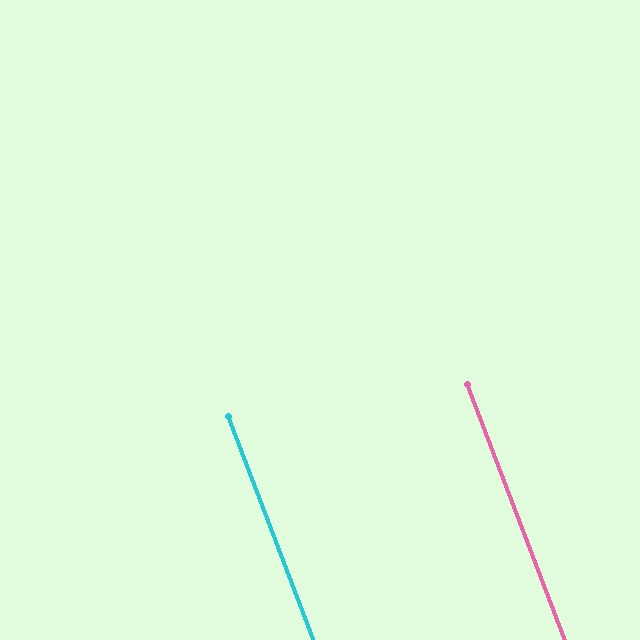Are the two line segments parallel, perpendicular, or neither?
Parallel — their directions differ by only 0.1°.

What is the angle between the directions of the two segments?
Approximately 0 degrees.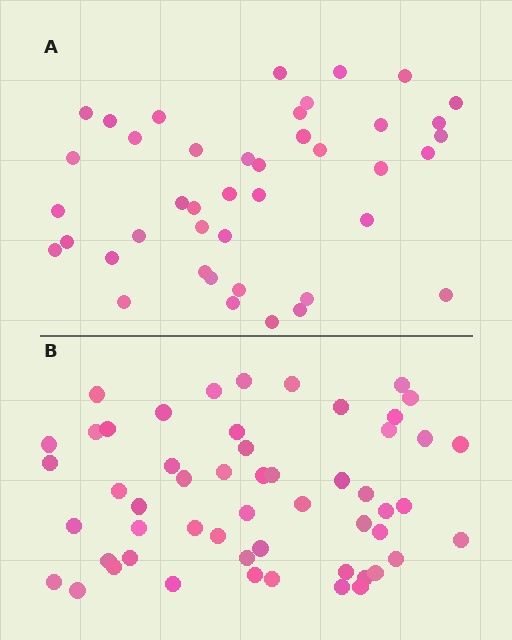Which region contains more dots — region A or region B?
Region B (the bottom region) has more dots.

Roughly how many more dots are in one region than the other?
Region B has roughly 12 or so more dots than region A.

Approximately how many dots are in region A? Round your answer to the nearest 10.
About 40 dots. (The exact count is 42, which rounds to 40.)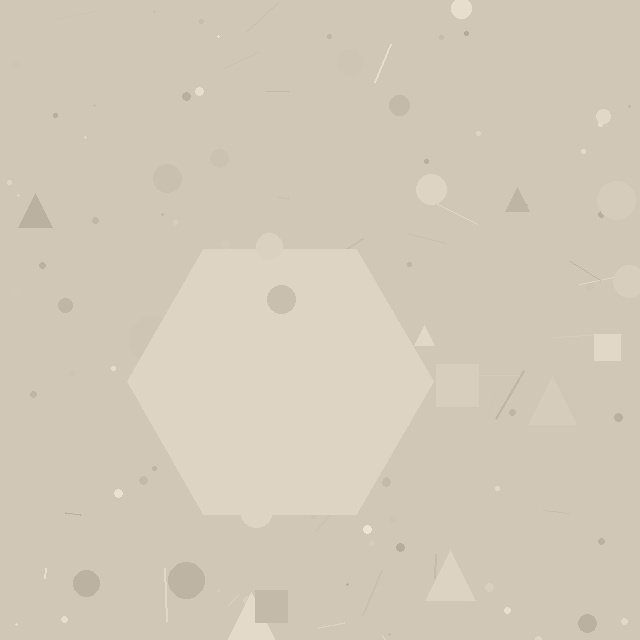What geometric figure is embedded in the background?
A hexagon is embedded in the background.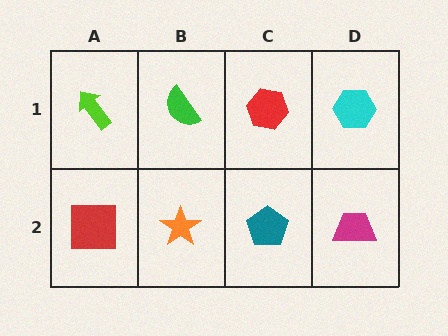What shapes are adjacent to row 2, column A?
A lime arrow (row 1, column A), an orange star (row 2, column B).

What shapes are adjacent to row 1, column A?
A red square (row 2, column A), a green semicircle (row 1, column B).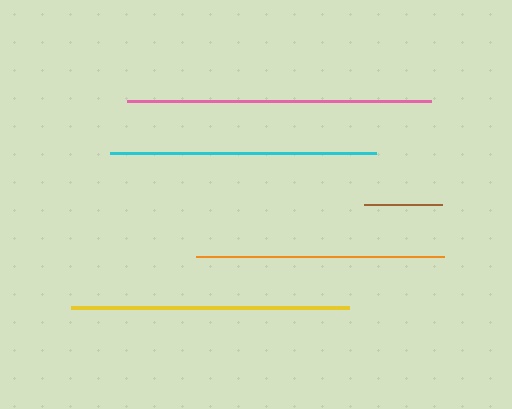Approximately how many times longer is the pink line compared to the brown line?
The pink line is approximately 3.9 times the length of the brown line.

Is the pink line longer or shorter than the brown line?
The pink line is longer than the brown line.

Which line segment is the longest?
The pink line is the longest at approximately 303 pixels.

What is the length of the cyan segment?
The cyan segment is approximately 266 pixels long.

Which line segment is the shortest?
The brown line is the shortest at approximately 78 pixels.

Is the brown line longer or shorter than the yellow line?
The yellow line is longer than the brown line.